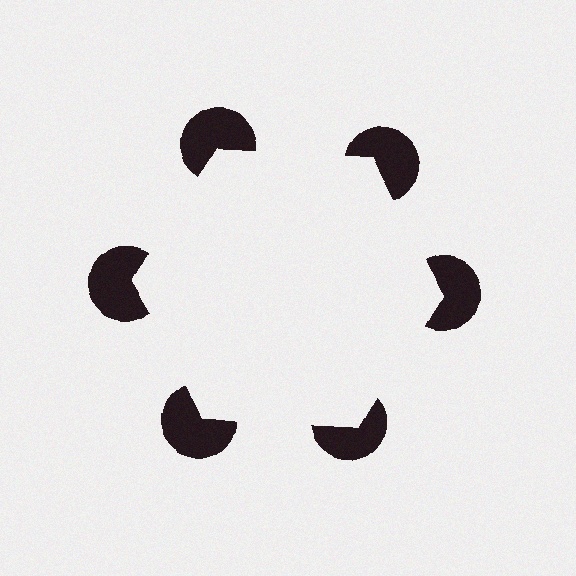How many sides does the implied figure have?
6 sides.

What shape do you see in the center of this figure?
An illusory hexagon — its edges are inferred from the aligned wedge cuts in the pac-man discs, not physically drawn.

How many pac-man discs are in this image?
There are 6 — one at each vertex of the illusory hexagon.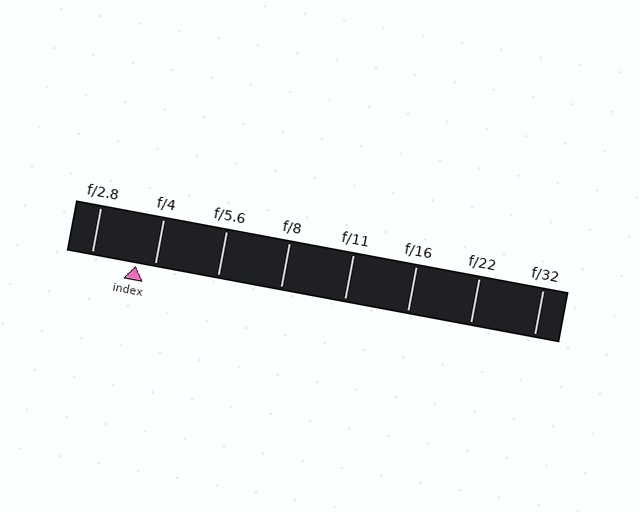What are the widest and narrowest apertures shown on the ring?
The widest aperture shown is f/2.8 and the narrowest is f/32.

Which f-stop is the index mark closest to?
The index mark is closest to f/4.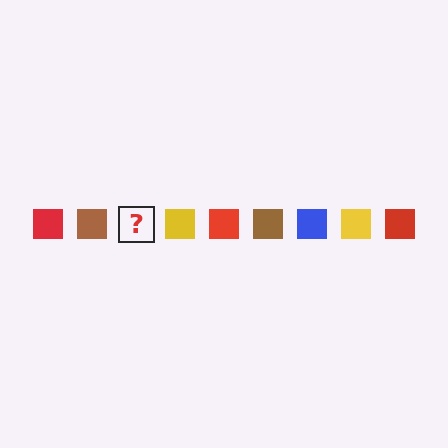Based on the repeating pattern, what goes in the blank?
The blank should be a blue square.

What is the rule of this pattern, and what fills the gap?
The rule is that the pattern cycles through red, brown, blue, yellow squares. The gap should be filled with a blue square.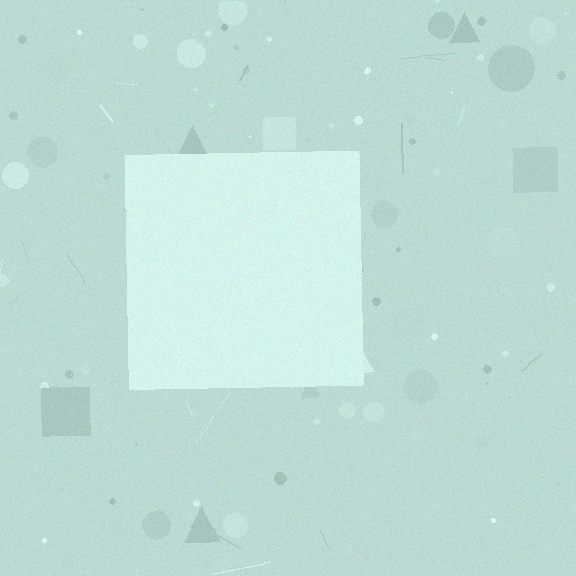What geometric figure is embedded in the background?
A square is embedded in the background.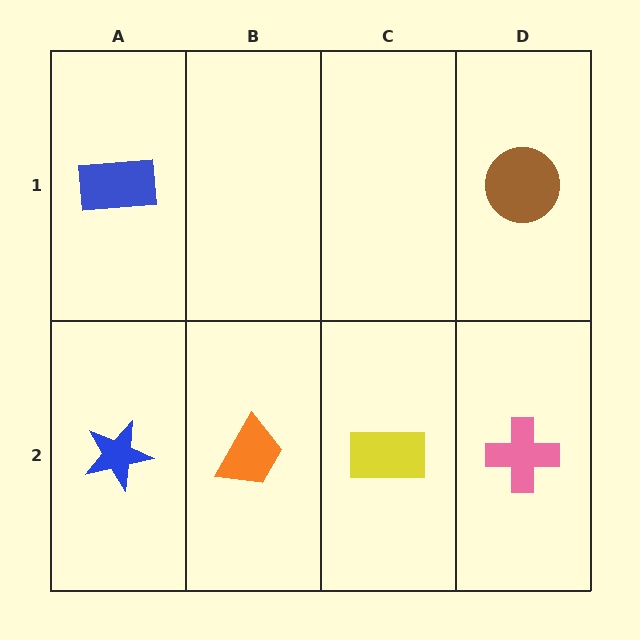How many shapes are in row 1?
2 shapes.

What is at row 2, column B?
An orange trapezoid.